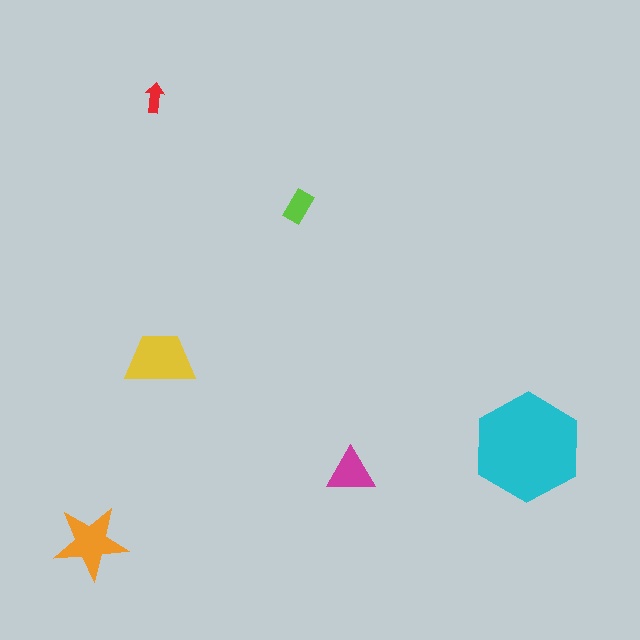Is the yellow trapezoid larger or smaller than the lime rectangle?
Larger.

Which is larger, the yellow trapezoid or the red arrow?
The yellow trapezoid.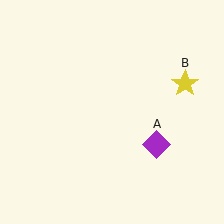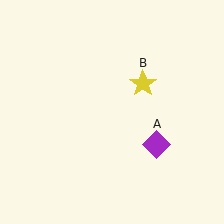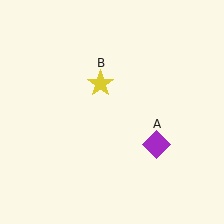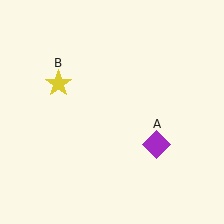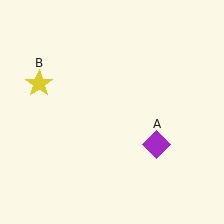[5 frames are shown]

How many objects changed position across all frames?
1 object changed position: yellow star (object B).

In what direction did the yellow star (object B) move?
The yellow star (object B) moved left.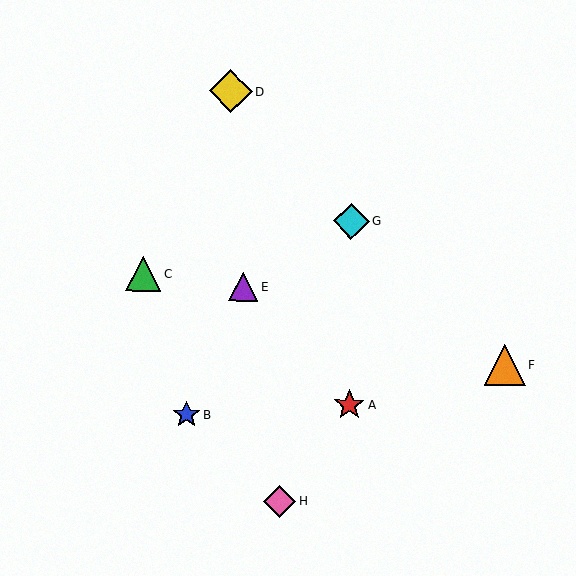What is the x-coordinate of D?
Object D is at x≈231.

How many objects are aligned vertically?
2 objects (A, G) are aligned vertically.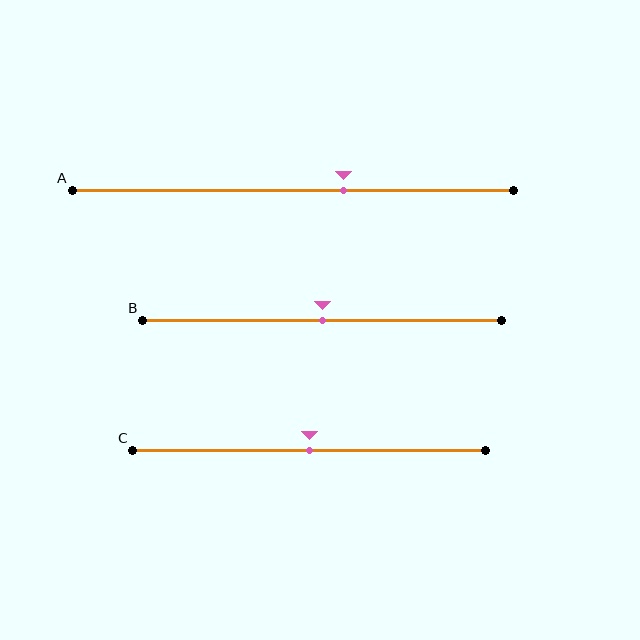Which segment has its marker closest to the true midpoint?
Segment B has its marker closest to the true midpoint.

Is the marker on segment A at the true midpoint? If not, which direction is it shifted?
No, the marker on segment A is shifted to the right by about 12% of the segment length.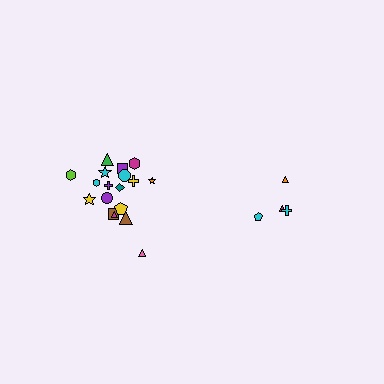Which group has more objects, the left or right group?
The left group.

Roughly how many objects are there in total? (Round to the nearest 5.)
Roughly 20 objects in total.